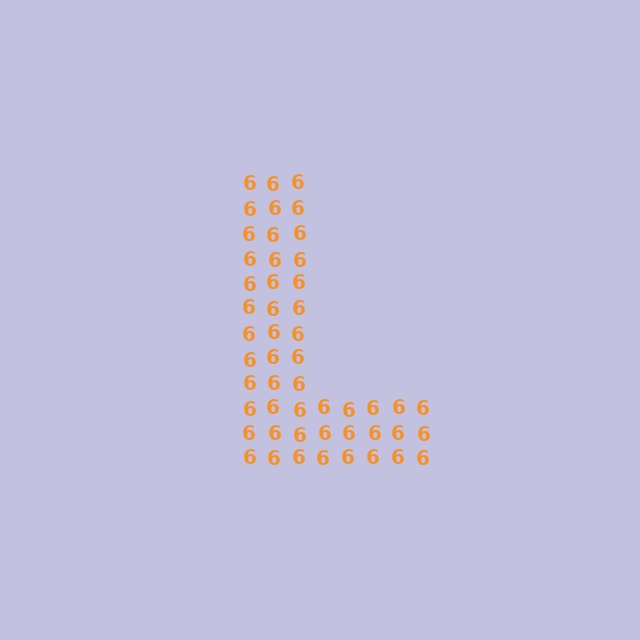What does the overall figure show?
The overall figure shows the letter L.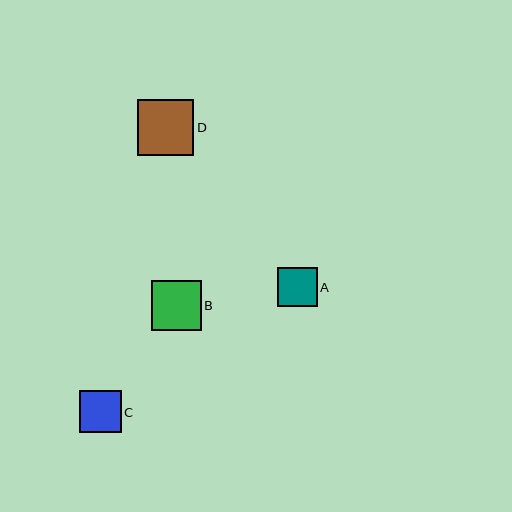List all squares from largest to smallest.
From largest to smallest: D, B, C, A.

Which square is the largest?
Square D is the largest with a size of approximately 56 pixels.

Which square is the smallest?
Square A is the smallest with a size of approximately 40 pixels.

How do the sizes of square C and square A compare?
Square C and square A are approximately the same size.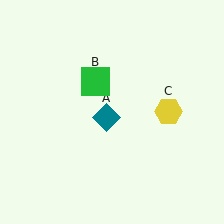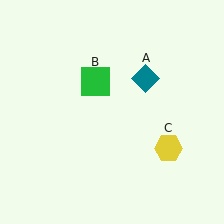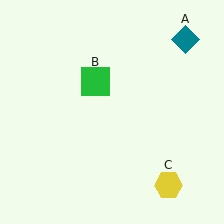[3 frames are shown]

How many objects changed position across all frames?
2 objects changed position: teal diamond (object A), yellow hexagon (object C).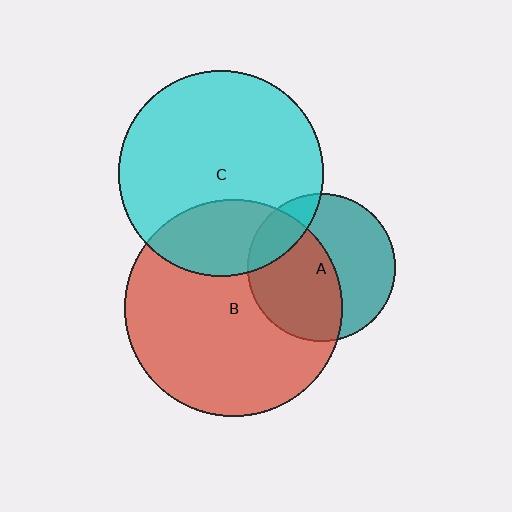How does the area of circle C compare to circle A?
Approximately 1.9 times.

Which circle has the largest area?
Circle B (red).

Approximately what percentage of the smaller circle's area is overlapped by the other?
Approximately 25%.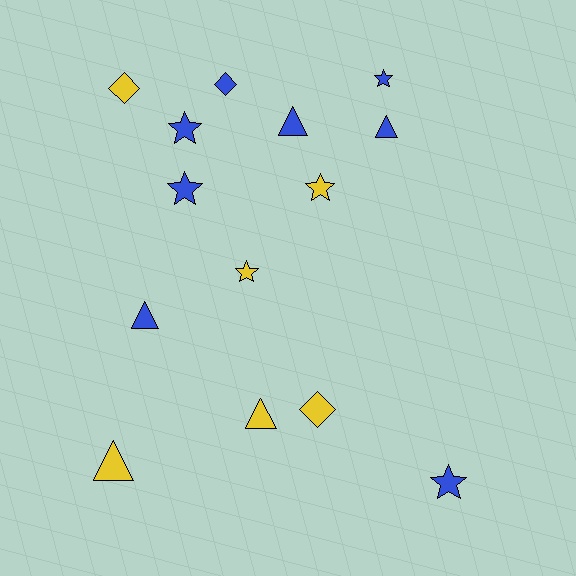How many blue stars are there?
There are 4 blue stars.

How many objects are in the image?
There are 14 objects.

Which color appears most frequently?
Blue, with 8 objects.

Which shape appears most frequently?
Star, with 6 objects.